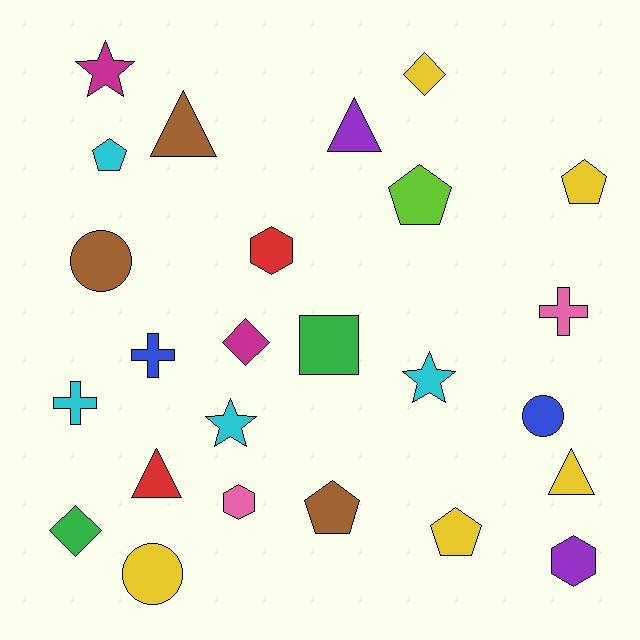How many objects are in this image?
There are 25 objects.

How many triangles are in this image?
There are 4 triangles.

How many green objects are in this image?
There are 2 green objects.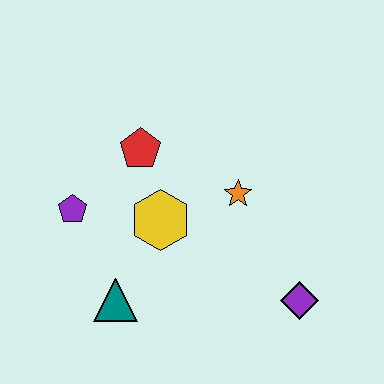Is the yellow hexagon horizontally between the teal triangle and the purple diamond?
Yes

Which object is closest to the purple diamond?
The orange star is closest to the purple diamond.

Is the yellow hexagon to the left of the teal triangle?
No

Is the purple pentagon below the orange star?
Yes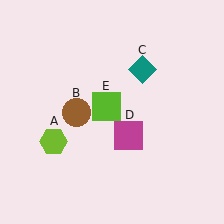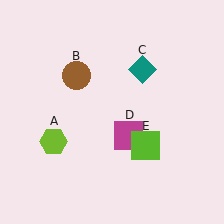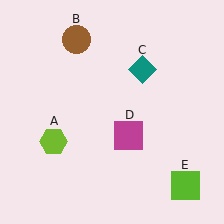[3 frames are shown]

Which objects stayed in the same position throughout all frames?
Lime hexagon (object A) and teal diamond (object C) and magenta square (object D) remained stationary.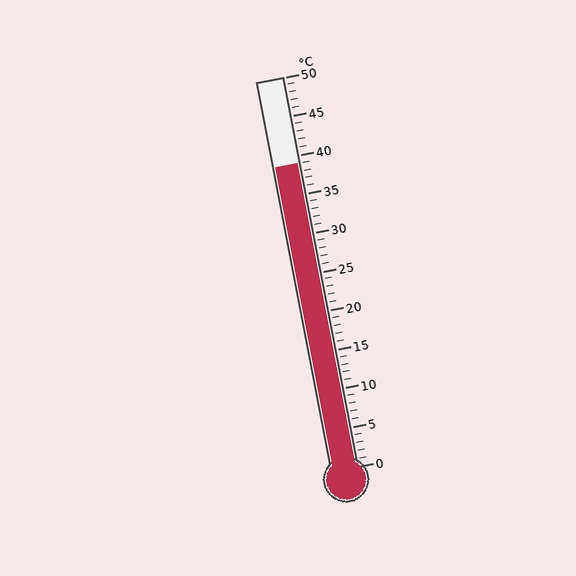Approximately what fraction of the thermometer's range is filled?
The thermometer is filled to approximately 80% of its range.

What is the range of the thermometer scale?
The thermometer scale ranges from 0°C to 50°C.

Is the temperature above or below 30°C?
The temperature is above 30°C.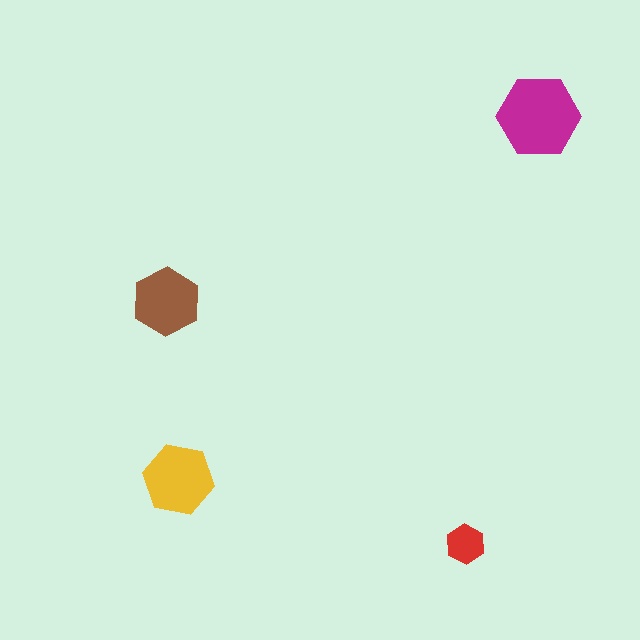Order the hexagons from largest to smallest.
the magenta one, the yellow one, the brown one, the red one.